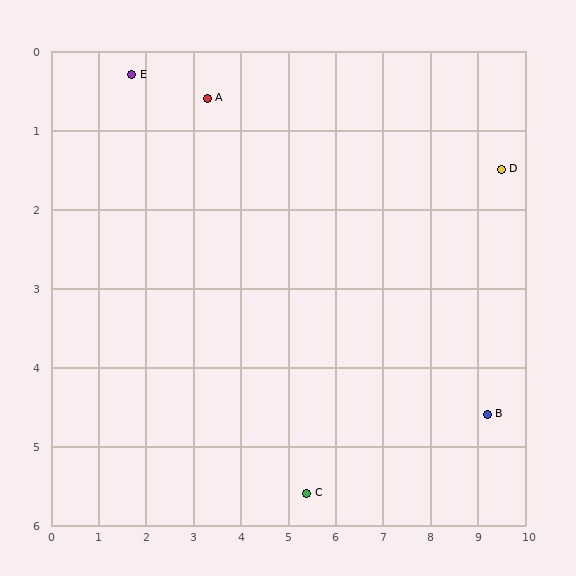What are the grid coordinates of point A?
Point A is at approximately (3.3, 0.6).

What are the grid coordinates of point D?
Point D is at approximately (9.5, 1.5).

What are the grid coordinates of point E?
Point E is at approximately (1.7, 0.3).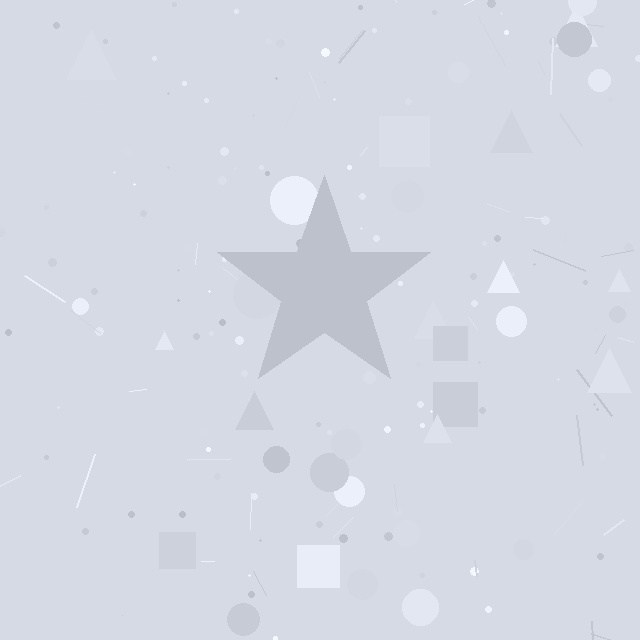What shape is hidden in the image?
A star is hidden in the image.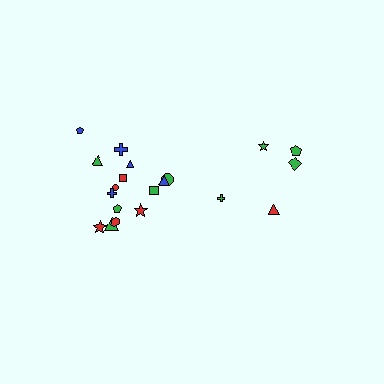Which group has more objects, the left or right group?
The left group.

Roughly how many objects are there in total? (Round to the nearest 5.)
Roughly 20 objects in total.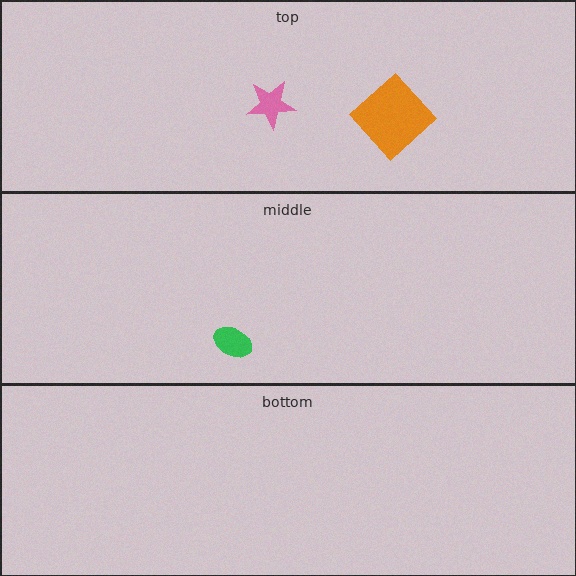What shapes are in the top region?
The orange diamond, the pink star.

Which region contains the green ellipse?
The middle region.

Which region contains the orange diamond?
The top region.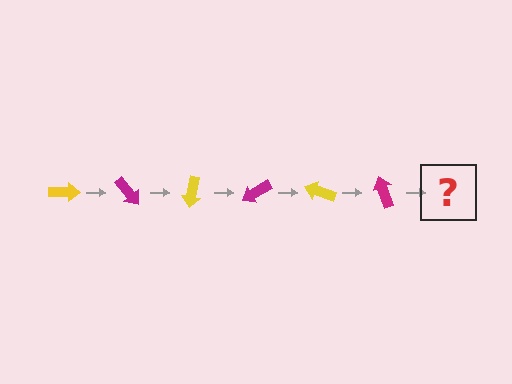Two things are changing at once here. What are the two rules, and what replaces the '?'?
The two rules are that it rotates 50 degrees each step and the color cycles through yellow and magenta. The '?' should be a yellow arrow, rotated 300 degrees from the start.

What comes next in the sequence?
The next element should be a yellow arrow, rotated 300 degrees from the start.